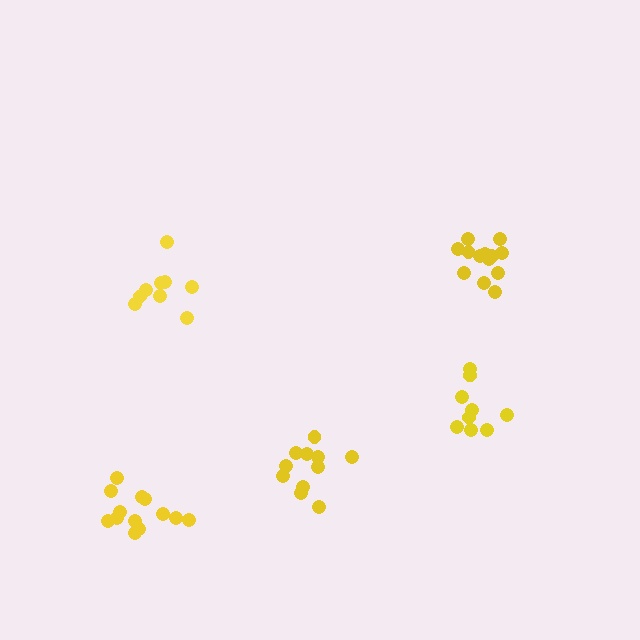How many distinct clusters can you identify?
There are 5 distinct clusters.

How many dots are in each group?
Group 1: 13 dots, Group 2: 11 dots, Group 3: 9 dots, Group 4: 13 dots, Group 5: 9 dots (55 total).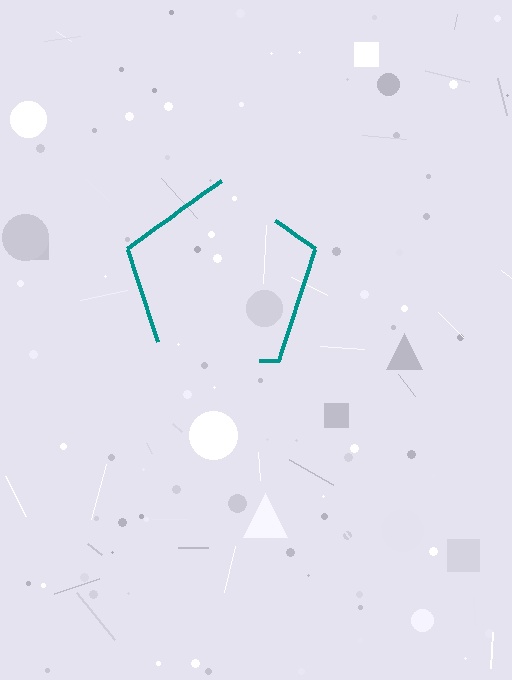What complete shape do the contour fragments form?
The contour fragments form a pentagon.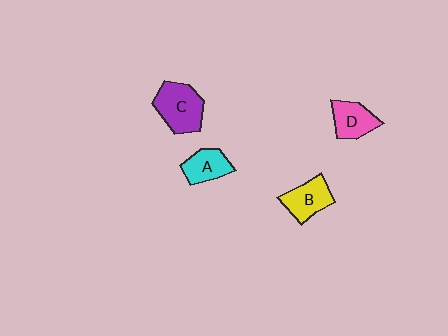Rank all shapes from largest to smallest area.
From largest to smallest: C (purple), B (yellow), D (pink), A (cyan).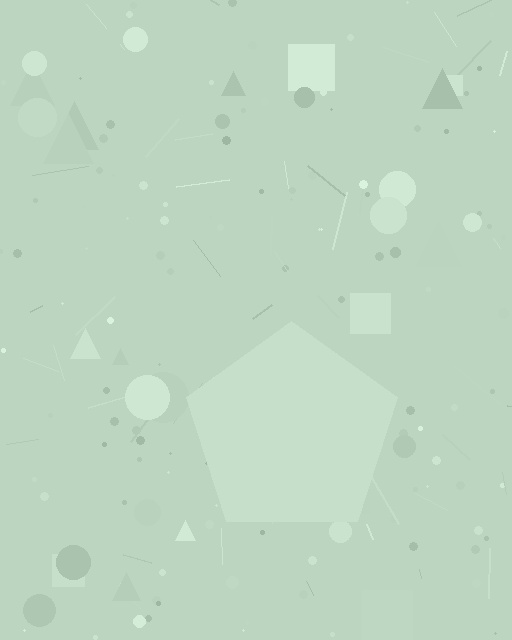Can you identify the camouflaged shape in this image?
The camouflaged shape is a pentagon.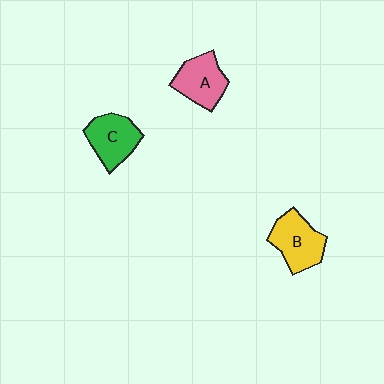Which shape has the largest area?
Shape B (yellow).